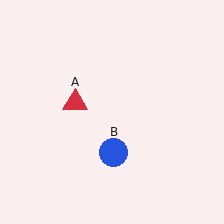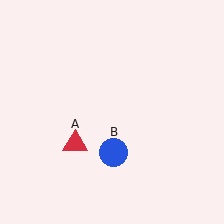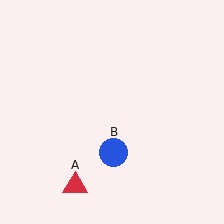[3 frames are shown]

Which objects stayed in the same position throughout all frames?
Blue circle (object B) remained stationary.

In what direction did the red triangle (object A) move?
The red triangle (object A) moved down.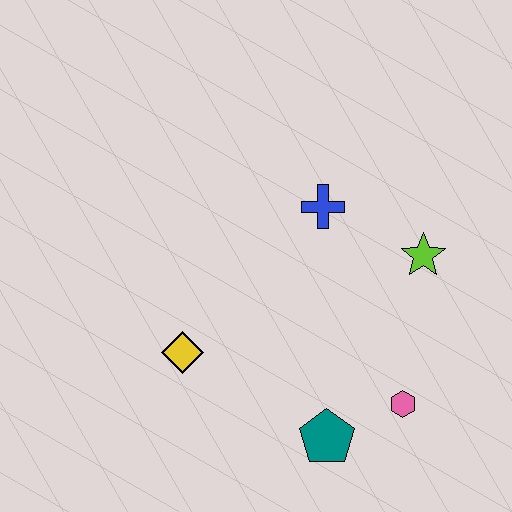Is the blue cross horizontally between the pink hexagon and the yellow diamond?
Yes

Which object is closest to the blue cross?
The lime star is closest to the blue cross.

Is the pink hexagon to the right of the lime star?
No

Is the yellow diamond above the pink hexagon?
Yes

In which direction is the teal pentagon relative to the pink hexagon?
The teal pentagon is to the left of the pink hexagon.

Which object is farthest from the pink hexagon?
The yellow diamond is farthest from the pink hexagon.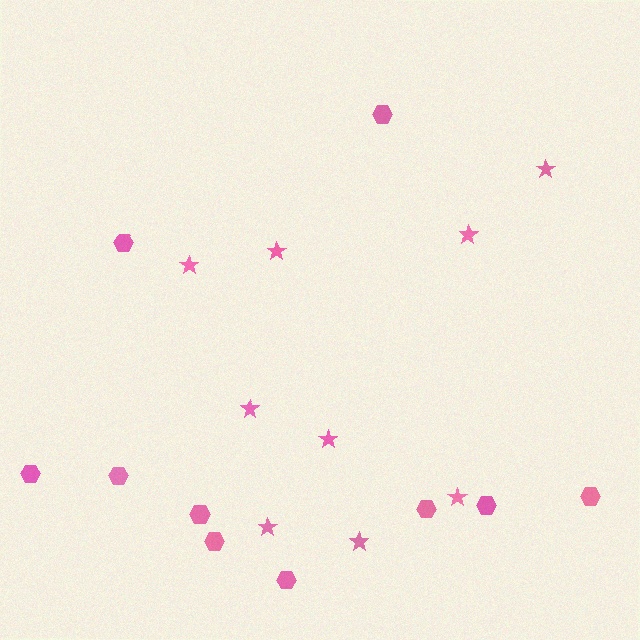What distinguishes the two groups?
There are 2 groups: one group of stars (9) and one group of hexagons (10).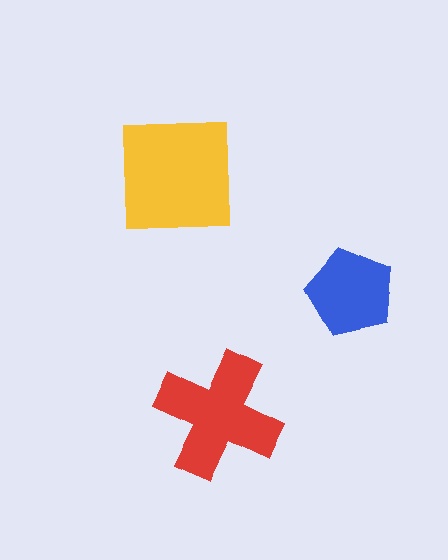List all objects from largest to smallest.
The yellow square, the red cross, the blue pentagon.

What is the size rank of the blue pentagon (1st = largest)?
3rd.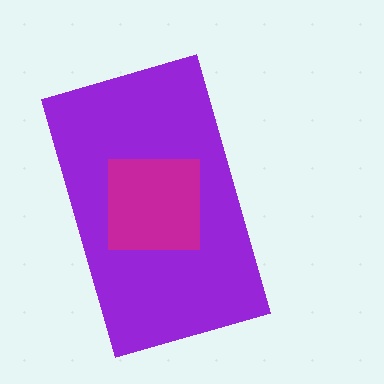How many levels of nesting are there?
2.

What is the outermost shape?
The purple rectangle.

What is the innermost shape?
The magenta square.